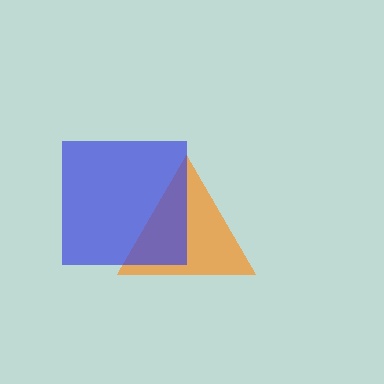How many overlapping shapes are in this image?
There are 2 overlapping shapes in the image.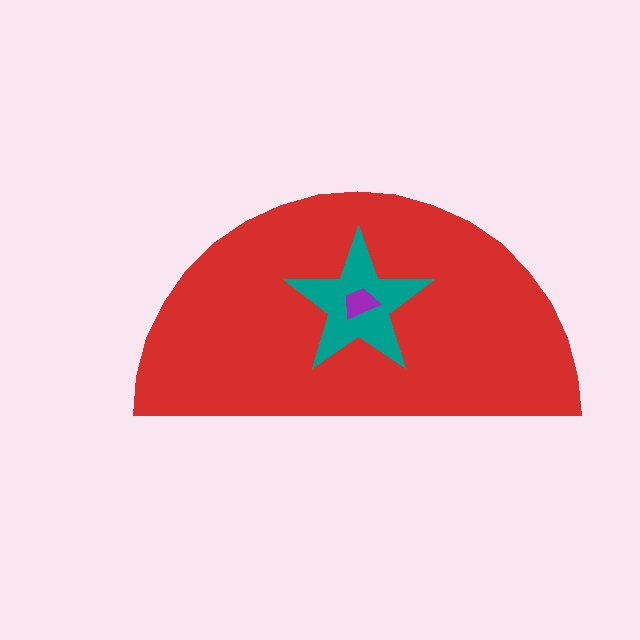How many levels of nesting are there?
3.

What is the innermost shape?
The purple trapezoid.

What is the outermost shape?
The red semicircle.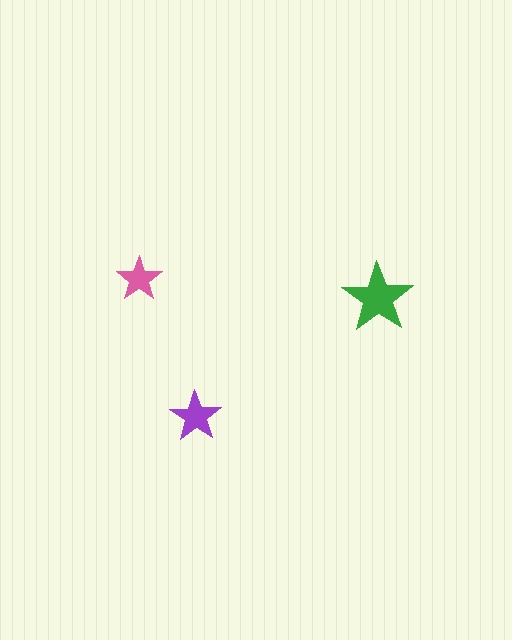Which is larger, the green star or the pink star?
The green one.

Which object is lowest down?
The purple star is bottommost.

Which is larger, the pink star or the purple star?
The purple one.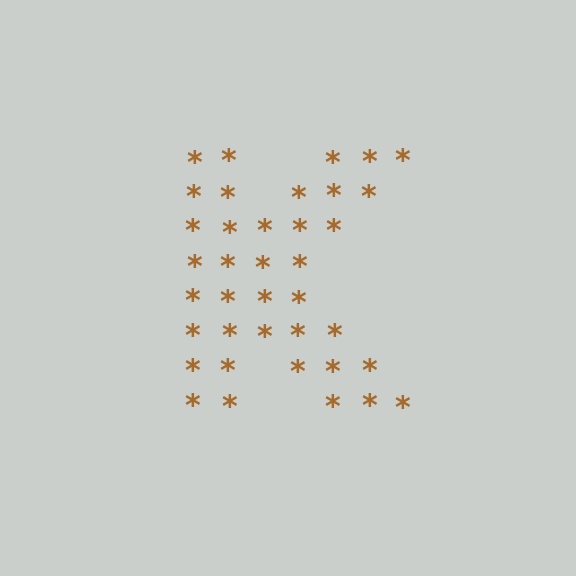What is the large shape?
The large shape is the letter K.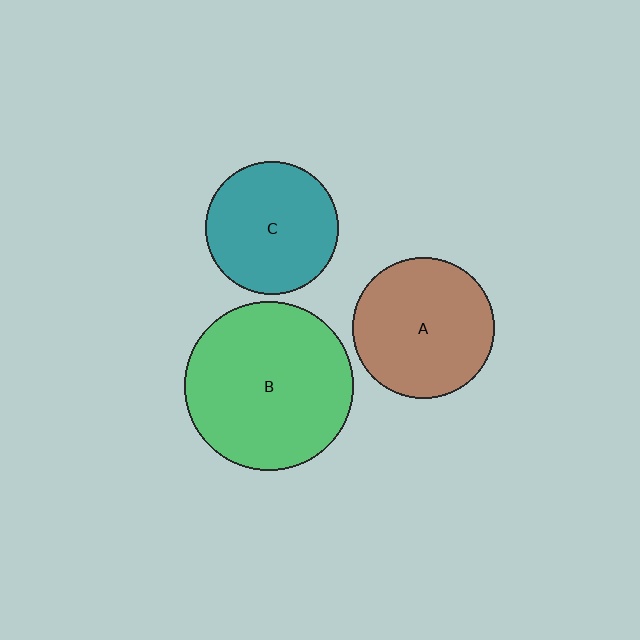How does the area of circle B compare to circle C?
Approximately 1.6 times.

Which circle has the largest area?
Circle B (green).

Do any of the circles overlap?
No, none of the circles overlap.